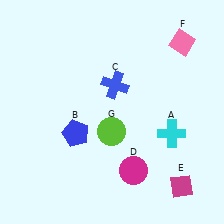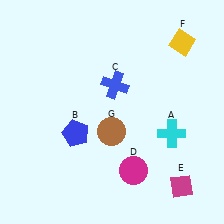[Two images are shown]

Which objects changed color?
F changed from pink to yellow. G changed from lime to brown.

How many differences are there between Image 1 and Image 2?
There are 2 differences between the two images.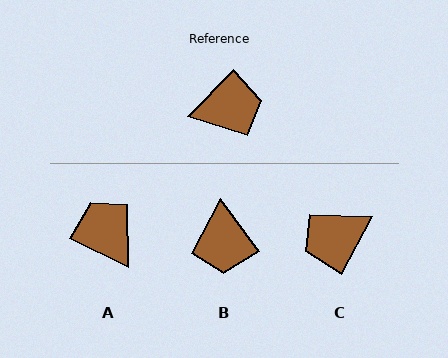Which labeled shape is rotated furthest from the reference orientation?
C, about 164 degrees away.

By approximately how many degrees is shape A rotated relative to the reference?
Approximately 109 degrees counter-clockwise.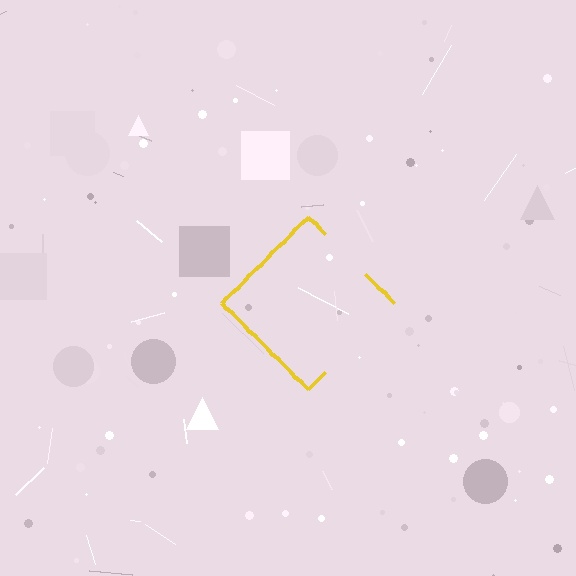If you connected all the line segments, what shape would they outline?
They would outline a diamond.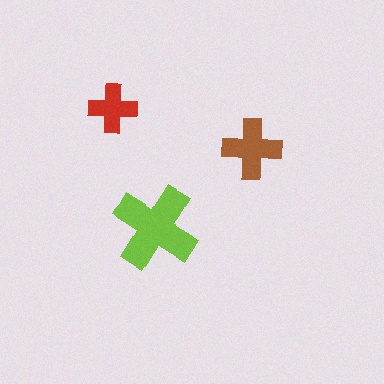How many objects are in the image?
There are 3 objects in the image.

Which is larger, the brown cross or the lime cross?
The lime one.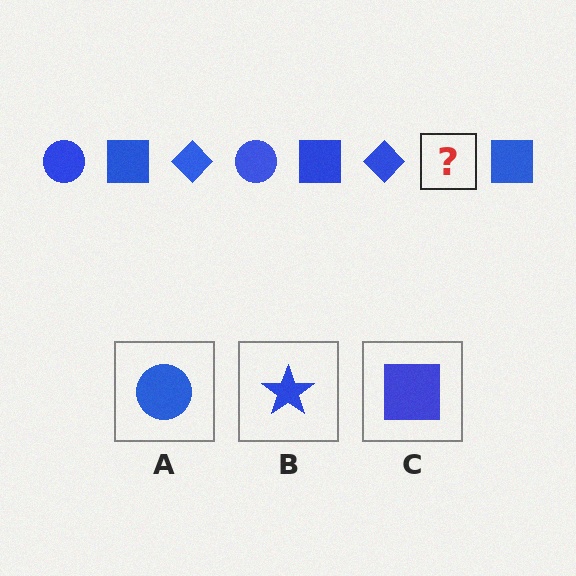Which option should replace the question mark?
Option A.